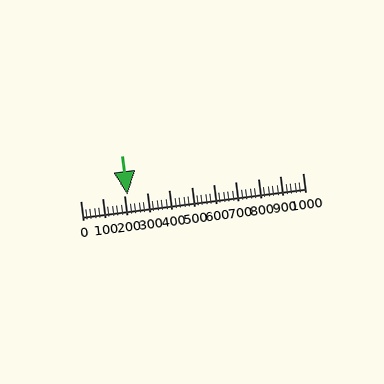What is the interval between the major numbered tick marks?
The major tick marks are spaced 100 units apart.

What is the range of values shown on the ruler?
The ruler shows values from 0 to 1000.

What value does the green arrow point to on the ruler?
The green arrow points to approximately 212.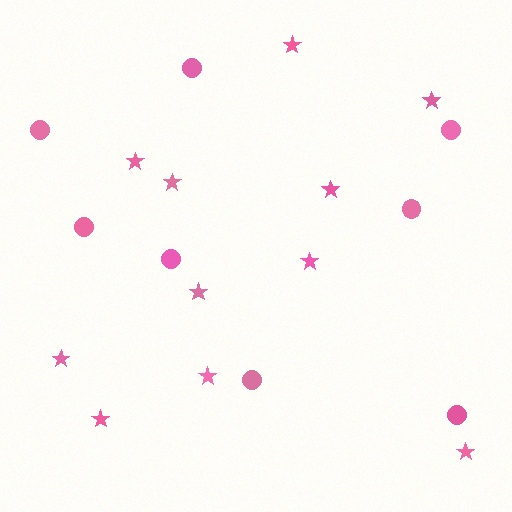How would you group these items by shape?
There are 2 groups: one group of stars (11) and one group of circles (8).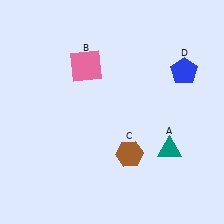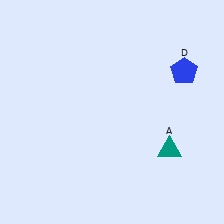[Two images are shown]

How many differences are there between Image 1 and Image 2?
There are 2 differences between the two images.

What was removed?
The pink square (B), the brown hexagon (C) were removed in Image 2.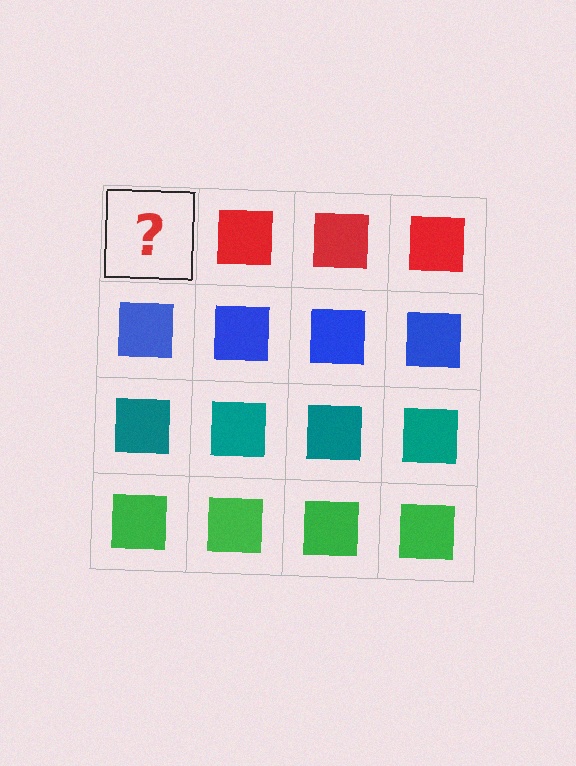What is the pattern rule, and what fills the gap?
The rule is that each row has a consistent color. The gap should be filled with a red square.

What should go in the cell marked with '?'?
The missing cell should contain a red square.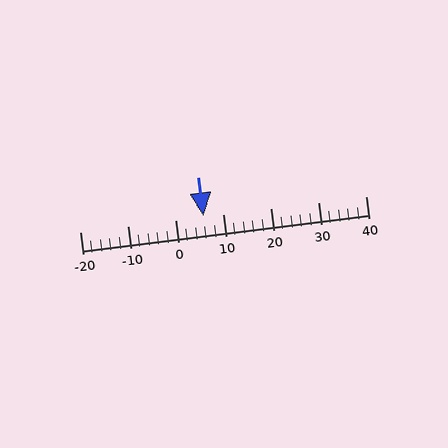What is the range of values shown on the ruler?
The ruler shows values from -20 to 40.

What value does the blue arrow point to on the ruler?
The blue arrow points to approximately 6.